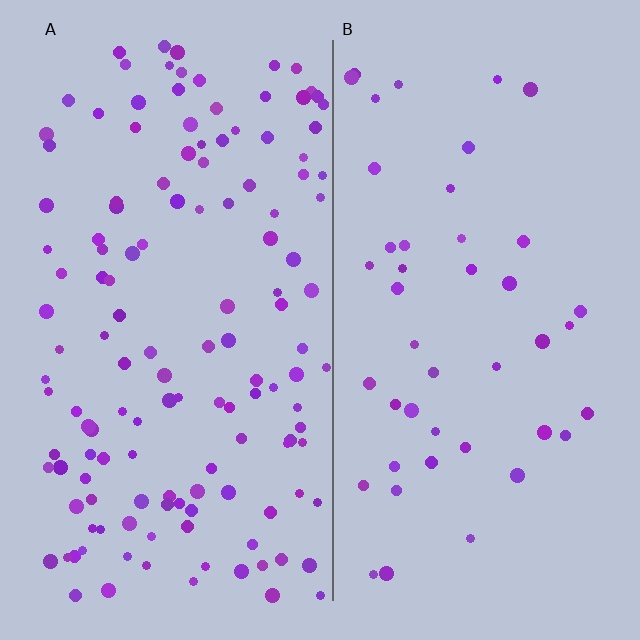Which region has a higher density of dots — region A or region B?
A (the left).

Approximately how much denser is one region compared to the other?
Approximately 3.0× — region A over region B.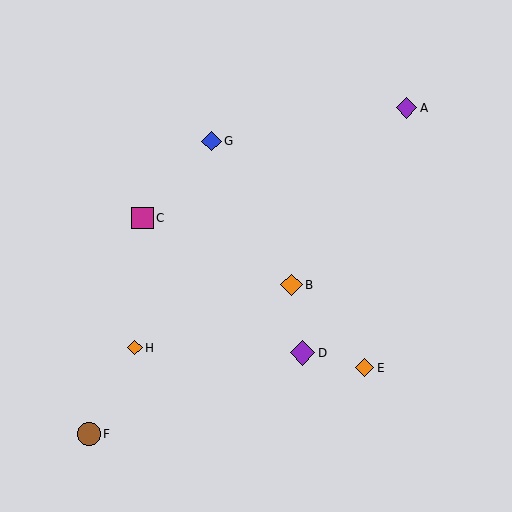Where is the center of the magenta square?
The center of the magenta square is at (142, 218).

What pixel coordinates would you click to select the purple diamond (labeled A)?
Click at (407, 108) to select the purple diamond A.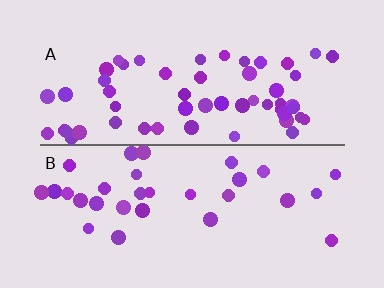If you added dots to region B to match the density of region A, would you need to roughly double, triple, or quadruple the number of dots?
Approximately double.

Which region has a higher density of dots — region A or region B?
A (the top).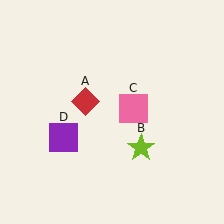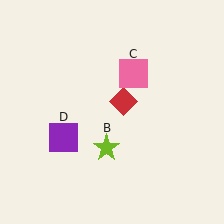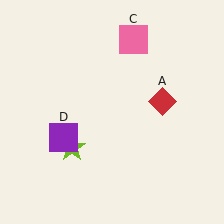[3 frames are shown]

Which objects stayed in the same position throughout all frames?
Purple square (object D) remained stationary.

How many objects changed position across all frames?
3 objects changed position: red diamond (object A), lime star (object B), pink square (object C).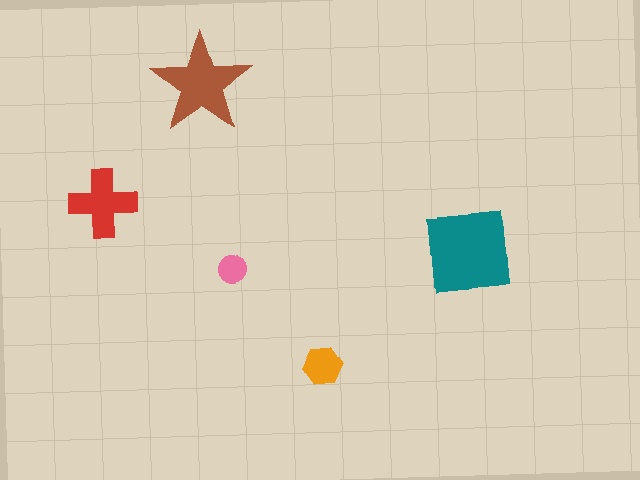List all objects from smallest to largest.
The pink circle, the orange hexagon, the red cross, the brown star, the teal square.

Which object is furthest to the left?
The red cross is leftmost.